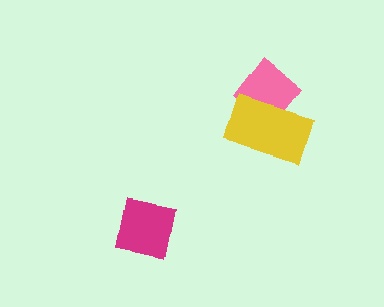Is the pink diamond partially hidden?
Yes, it is partially covered by another shape.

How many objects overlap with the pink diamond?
1 object overlaps with the pink diamond.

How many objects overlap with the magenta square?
0 objects overlap with the magenta square.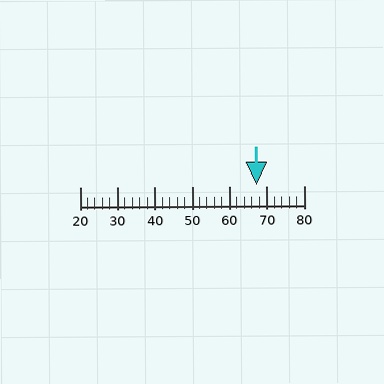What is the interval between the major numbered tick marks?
The major tick marks are spaced 10 units apart.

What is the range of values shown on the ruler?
The ruler shows values from 20 to 80.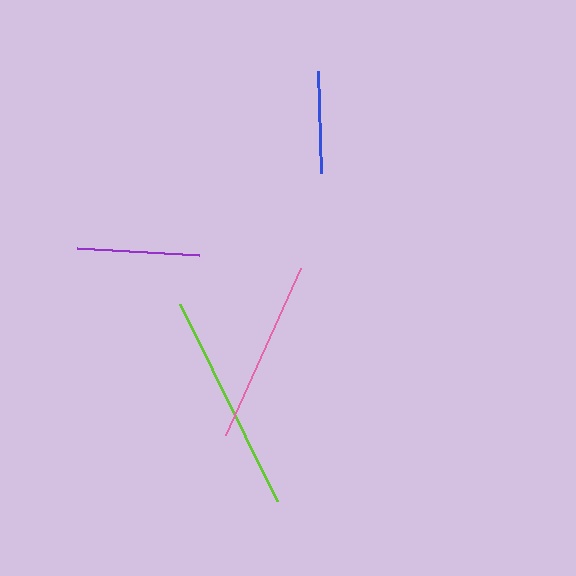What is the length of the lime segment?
The lime segment is approximately 220 pixels long.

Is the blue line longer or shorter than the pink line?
The pink line is longer than the blue line.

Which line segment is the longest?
The lime line is the longest at approximately 220 pixels.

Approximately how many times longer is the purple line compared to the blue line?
The purple line is approximately 1.2 times the length of the blue line.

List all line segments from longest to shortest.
From longest to shortest: lime, pink, purple, blue.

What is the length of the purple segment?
The purple segment is approximately 122 pixels long.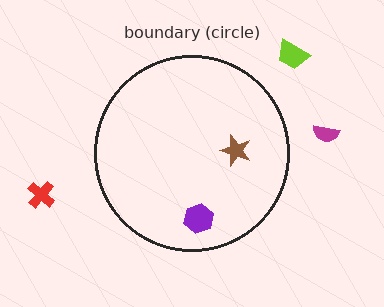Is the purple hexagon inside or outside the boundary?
Inside.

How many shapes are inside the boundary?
2 inside, 3 outside.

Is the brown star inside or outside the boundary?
Inside.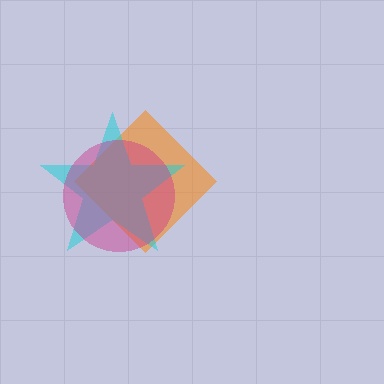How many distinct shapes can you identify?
There are 3 distinct shapes: an orange diamond, a cyan star, a magenta circle.